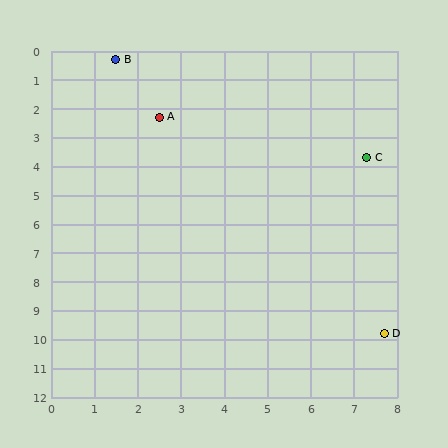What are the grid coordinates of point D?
Point D is at approximately (7.7, 9.8).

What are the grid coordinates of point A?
Point A is at approximately (2.5, 2.3).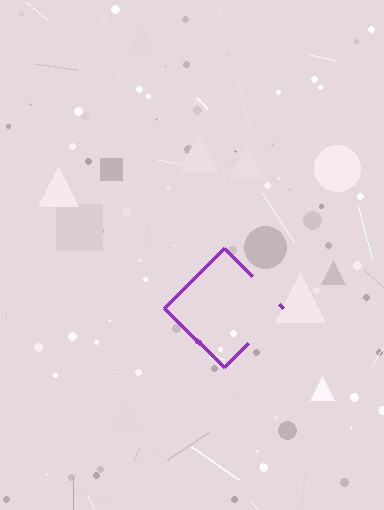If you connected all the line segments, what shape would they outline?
They would outline a diamond.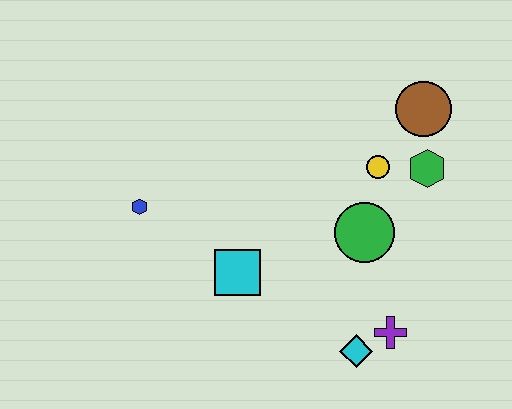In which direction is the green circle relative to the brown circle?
The green circle is below the brown circle.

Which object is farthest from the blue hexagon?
The brown circle is farthest from the blue hexagon.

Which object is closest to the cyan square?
The blue hexagon is closest to the cyan square.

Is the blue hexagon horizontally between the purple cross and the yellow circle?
No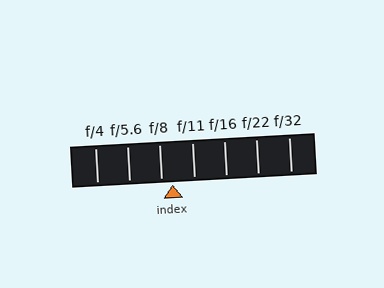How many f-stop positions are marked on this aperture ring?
There are 7 f-stop positions marked.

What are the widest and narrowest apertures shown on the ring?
The widest aperture shown is f/4 and the narrowest is f/32.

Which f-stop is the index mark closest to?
The index mark is closest to f/8.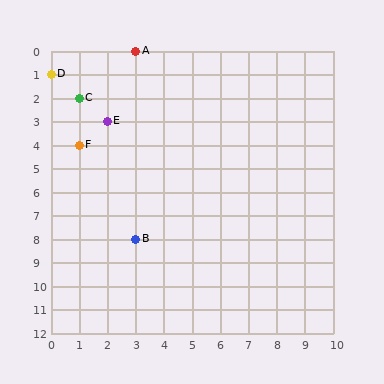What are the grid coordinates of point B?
Point B is at grid coordinates (3, 8).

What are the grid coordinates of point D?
Point D is at grid coordinates (0, 1).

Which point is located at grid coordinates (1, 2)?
Point C is at (1, 2).